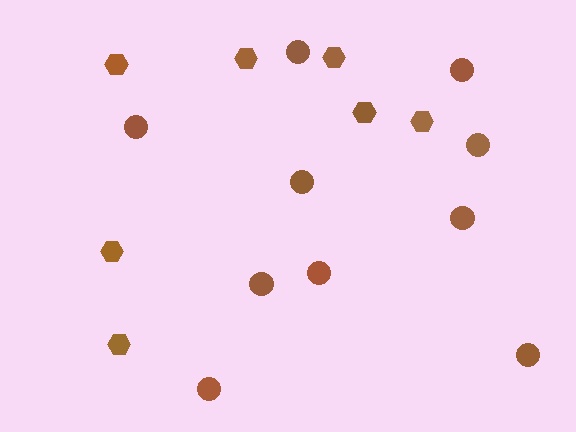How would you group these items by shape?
There are 2 groups: one group of circles (10) and one group of hexagons (7).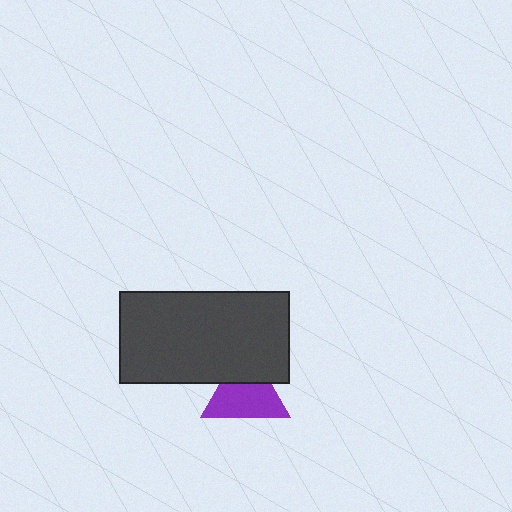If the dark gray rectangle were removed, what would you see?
You would see the complete purple triangle.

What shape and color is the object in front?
The object in front is a dark gray rectangle.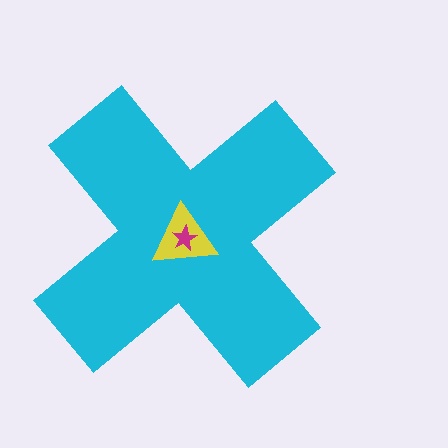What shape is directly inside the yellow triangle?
The magenta star.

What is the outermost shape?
The cyan cross.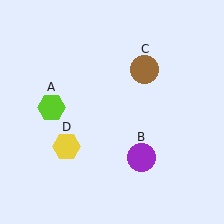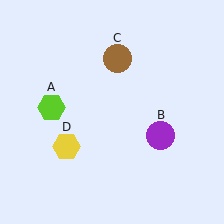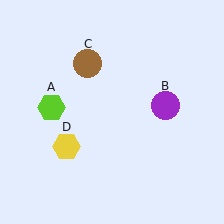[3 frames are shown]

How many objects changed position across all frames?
2 objects changed position: purple circle (object B), brown circle (object C).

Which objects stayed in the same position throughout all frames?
Lime hexagon (object A) and yellow hexagon (object D) remained stationary.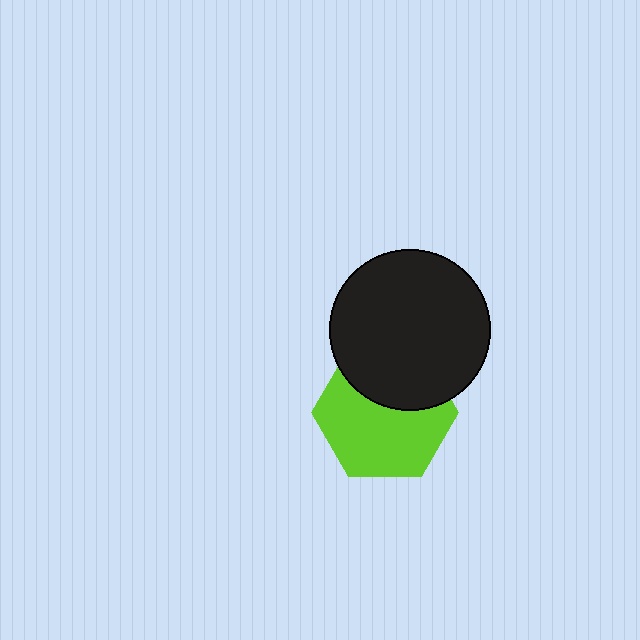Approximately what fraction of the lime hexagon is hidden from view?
Roughly 36% of the lime hexagon is hidden behind the black circle.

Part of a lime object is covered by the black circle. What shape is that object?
It is a hexagon.